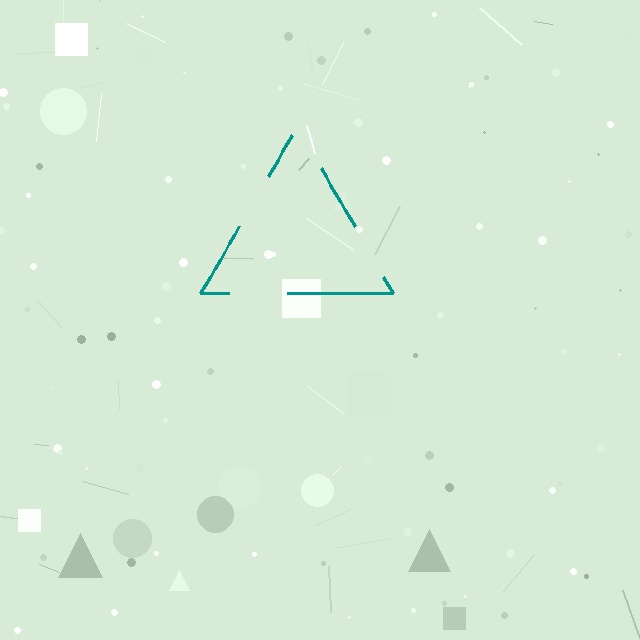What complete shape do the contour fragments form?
The contour fragments form a triangle.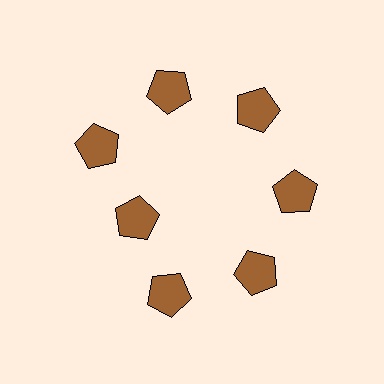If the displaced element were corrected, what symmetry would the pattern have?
It would have 7-fold rotational symmetry — the pattern would map onto itself every 51 degrees.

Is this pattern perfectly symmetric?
No. The 7 brown pentagons are arranged in a ring, but one element near the 8 o'clock position is pulled inward toward the center, breaking the 7-fold rotational symmetry.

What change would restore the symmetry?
The symmetry would be restored by moving it outward, back onto the ring so that all 7 pentagons sit at equal angles and equal distance from the center.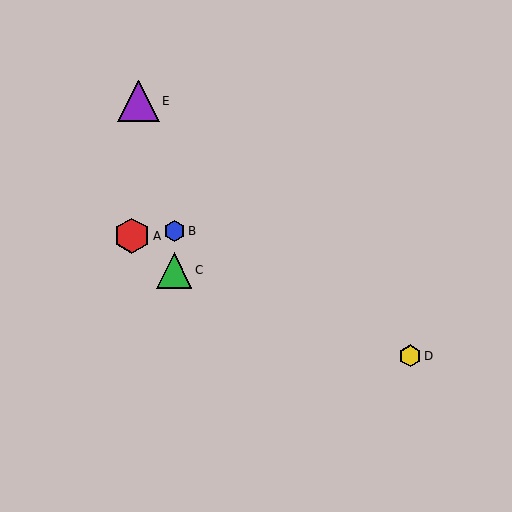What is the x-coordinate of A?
Object A is at x≈132.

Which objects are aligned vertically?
Objects B, C are aligned vertically.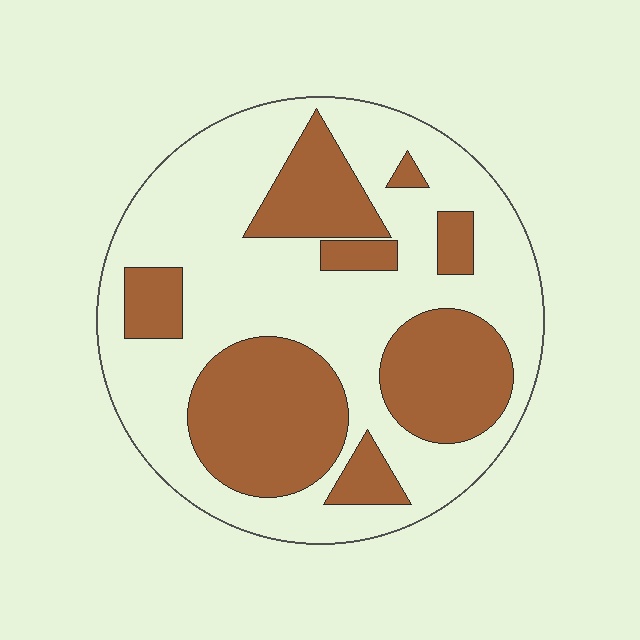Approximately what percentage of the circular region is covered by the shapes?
Approximately 35%.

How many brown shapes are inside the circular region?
8.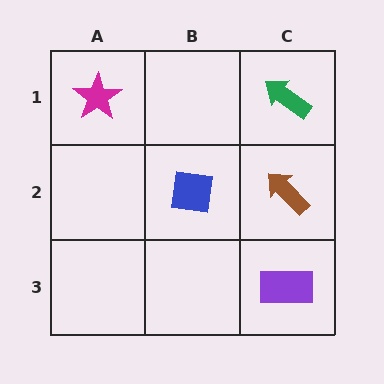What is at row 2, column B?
A blue square.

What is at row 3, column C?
A purple rectangle.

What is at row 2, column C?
A brown arrow.